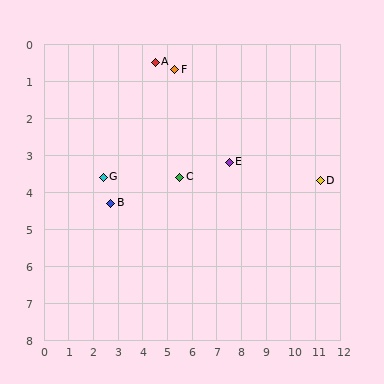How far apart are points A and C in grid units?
Points A and C are about 3.3 grid units apart.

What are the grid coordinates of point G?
Point G is at approximately (2.4, 3.6).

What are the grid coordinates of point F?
Point F is at approximately (5.3, 0.7).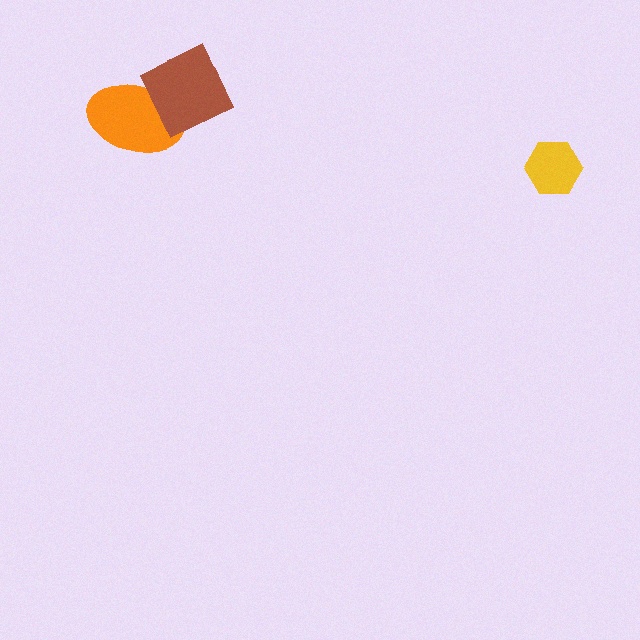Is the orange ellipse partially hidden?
Yes, it is partially covered by another shape.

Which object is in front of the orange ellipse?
The brown diamond is in front of the orange ellipse.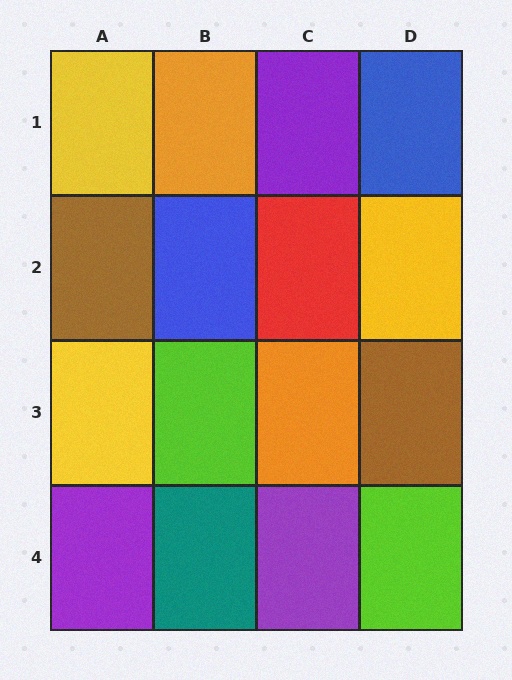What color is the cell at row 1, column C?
Purple.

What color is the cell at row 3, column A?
Yellow.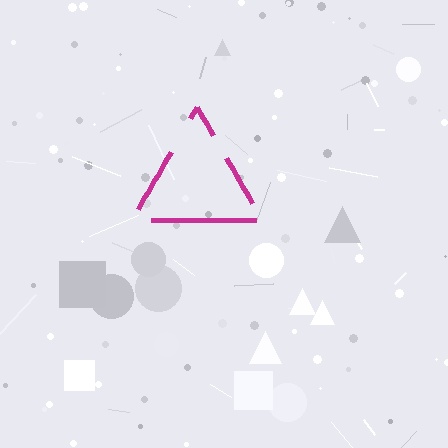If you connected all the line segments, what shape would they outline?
They would outline a triangle.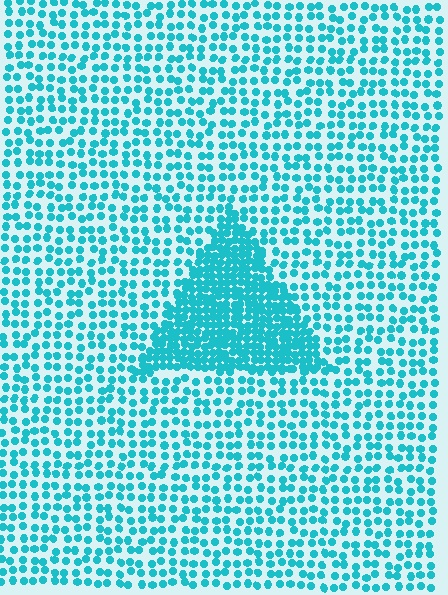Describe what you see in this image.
The image contains small cyan elements arranged at two different densities. A triangle-shaped region is visible where the elements are more densely packed than the surrounding area.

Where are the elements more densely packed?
The elements are more densely packed inside the triangle boundary.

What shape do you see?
I see a triangle.